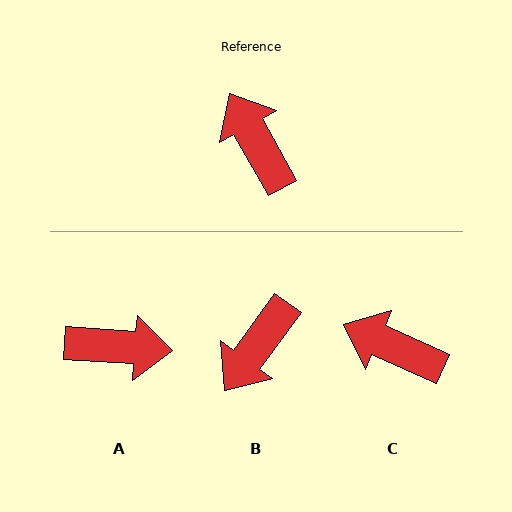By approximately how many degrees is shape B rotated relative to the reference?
Approximately 115 degrees counter-clockwise.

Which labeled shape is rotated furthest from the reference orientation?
A, about 123 degrees away.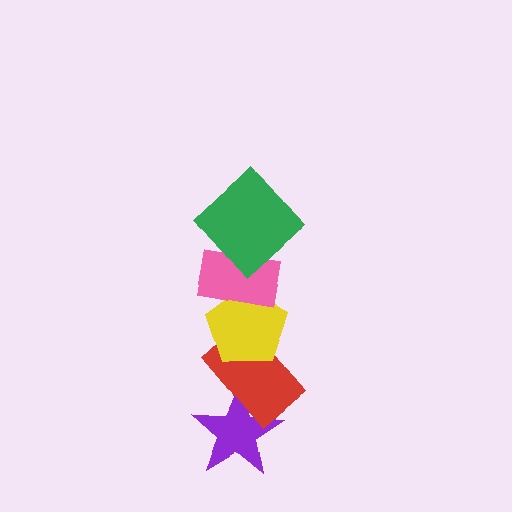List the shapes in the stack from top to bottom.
From top to bottom: the green diamond, the pink rectangle, the yellow pentagon, the red rectangle, the purple star.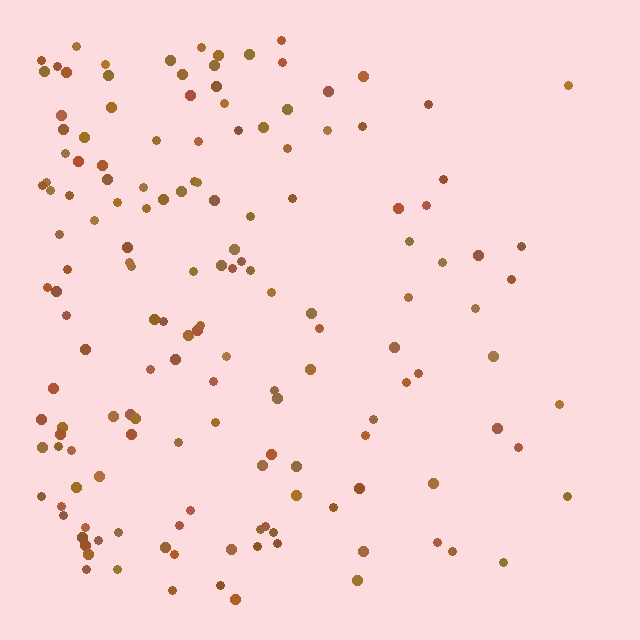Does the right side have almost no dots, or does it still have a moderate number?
Still a moderate number, just noticeably fewer than the left.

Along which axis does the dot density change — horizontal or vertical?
Horizontal.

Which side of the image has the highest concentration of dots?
The left.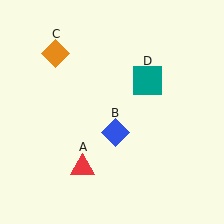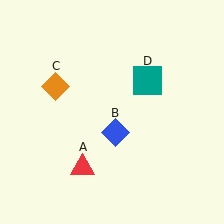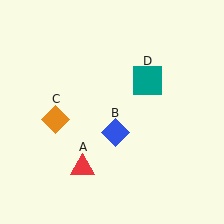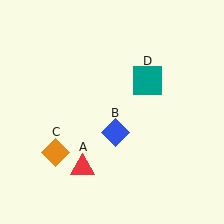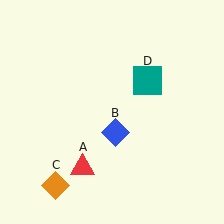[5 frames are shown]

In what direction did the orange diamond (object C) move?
The orange diamond (object C) moved down.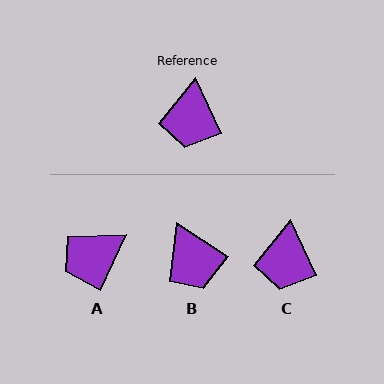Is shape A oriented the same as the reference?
No, it is off by about 49 degrees.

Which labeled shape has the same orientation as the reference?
C.